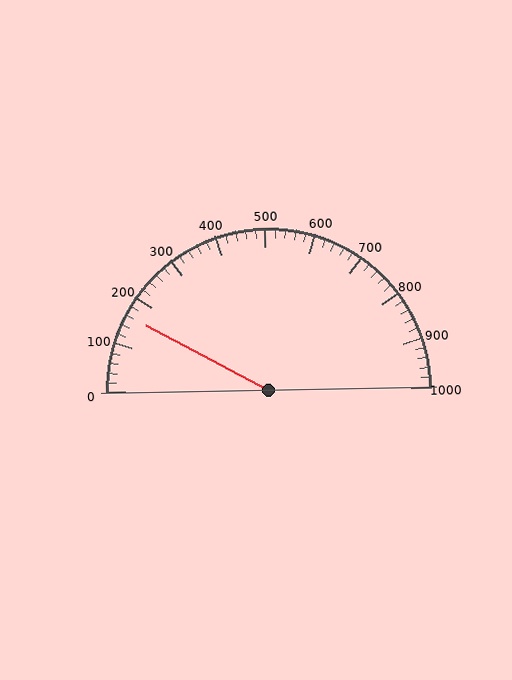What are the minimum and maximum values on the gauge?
The gauge ranges from 0 to 1000.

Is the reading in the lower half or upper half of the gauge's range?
The reading is in the lower half of the range (0 to 1000).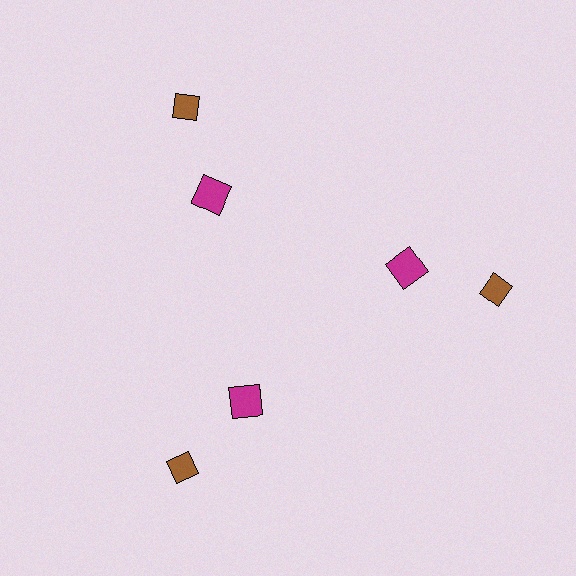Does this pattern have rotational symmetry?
Yes, this pattern has 3-fold rotational symmetry. It looks the same after rotating 120 degrees around the center.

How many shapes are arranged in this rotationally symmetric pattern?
There are 6 shapes, arranged in 3 groups of 2.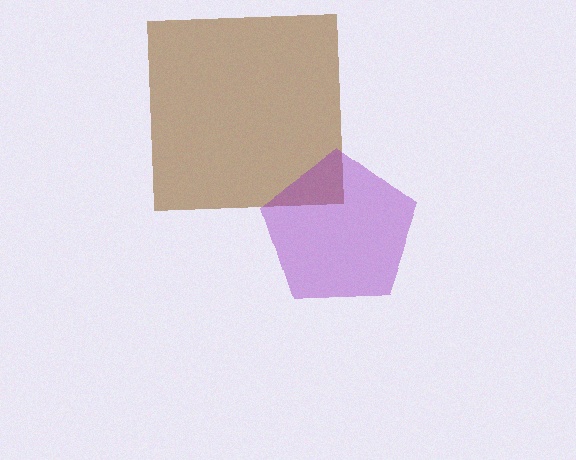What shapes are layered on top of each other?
The layered shapes are: a brown square, a purple pentagon.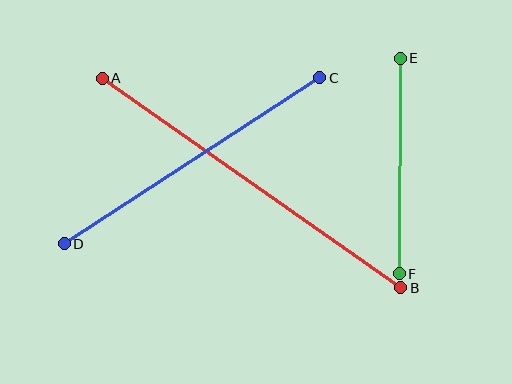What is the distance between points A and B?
The distance is approximately 365 pixels.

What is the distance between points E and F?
The distance is approximately 215 pixels.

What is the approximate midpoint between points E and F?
The midpoint is at approximately (400, 166) pixels.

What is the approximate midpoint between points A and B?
The midpoint is at approximately (251, 183) pixels.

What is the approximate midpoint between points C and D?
The midpoint is at approximately (192, 161) pixels.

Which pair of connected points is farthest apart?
Points A and B are farthest apart.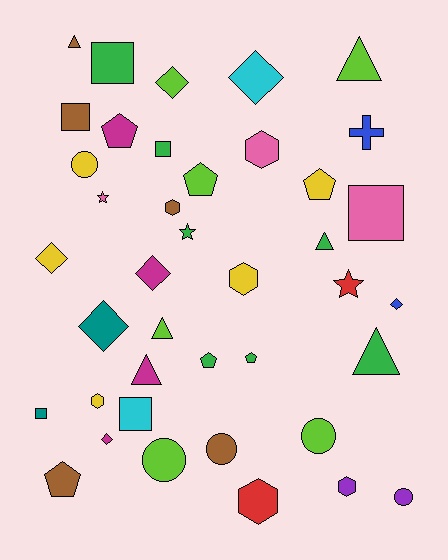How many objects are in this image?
There are 40 objects.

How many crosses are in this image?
There is 1 cross.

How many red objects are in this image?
There are 2 red objects.